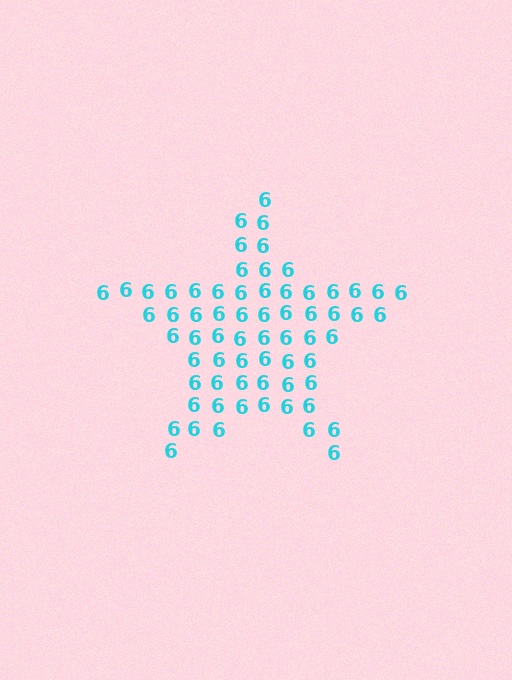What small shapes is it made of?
It is made of small digit 6's.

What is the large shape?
The large shape is a star.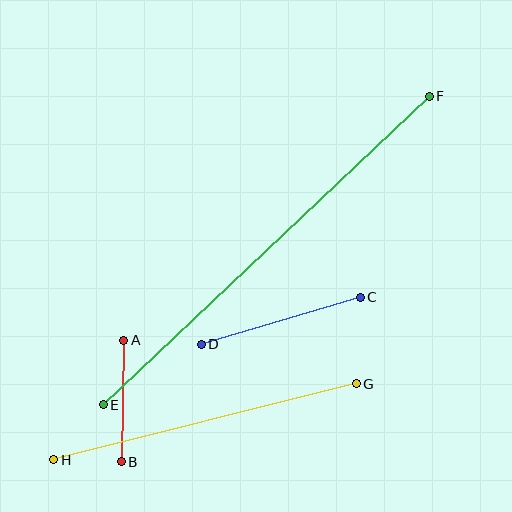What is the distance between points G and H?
The distance is approximately 312 pixels.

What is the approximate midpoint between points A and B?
The midpoint is at approximately (123, 401) pixels.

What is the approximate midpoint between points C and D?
The midpoint is at approximately (281, 321) pixels.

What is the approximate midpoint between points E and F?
The midpoint is at approximately (266, 251) pixels.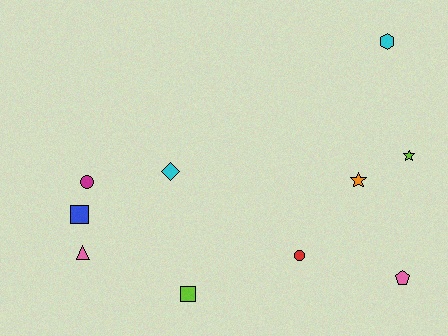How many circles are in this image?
There are 2 circles.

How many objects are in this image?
There are 10 objects.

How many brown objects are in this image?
There are no brown objects.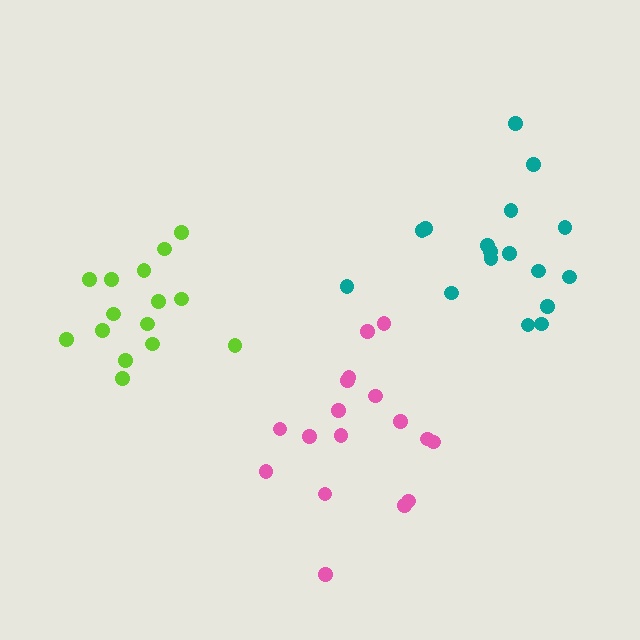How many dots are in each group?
Group 1: 17 dots, Group 2: 15 dots, Group 3: 17 dots (49 total).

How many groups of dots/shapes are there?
There are 3 groups.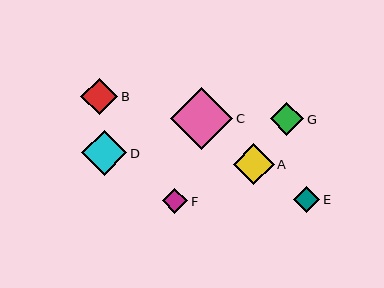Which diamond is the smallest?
Diamond F is the smallest with a size of approximately 25 pixels.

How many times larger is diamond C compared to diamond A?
Diamond C is approximately 1.5 times the size of diamond A.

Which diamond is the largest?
Diamond C is the largest with a size of approximately 62 pixels.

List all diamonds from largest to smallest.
From largest to smallest: C, D, A, B, G, E, F.